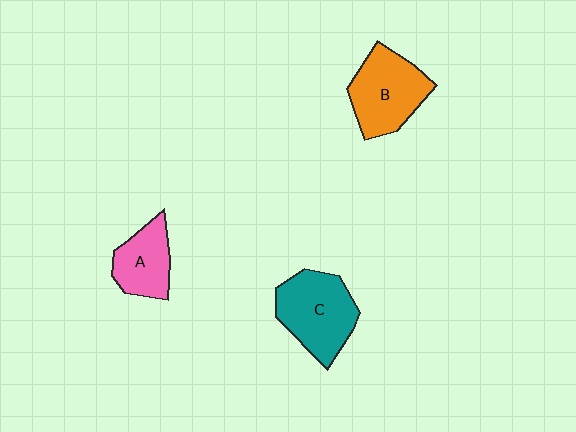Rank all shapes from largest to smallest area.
From largest to smallest: C (teal), B (orange), A (pink).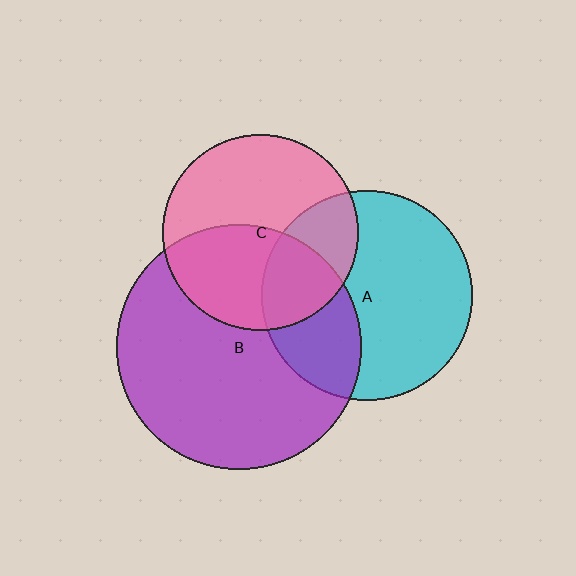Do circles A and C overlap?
Yes.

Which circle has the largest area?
Circle B (purple).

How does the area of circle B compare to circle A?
Approximately 1.4 times.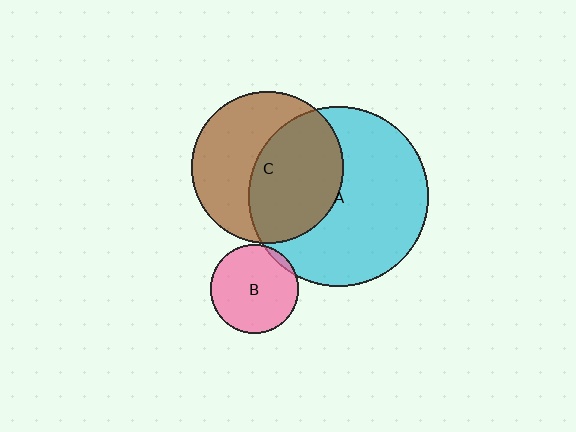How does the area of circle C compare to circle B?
Approximately 2.9 times.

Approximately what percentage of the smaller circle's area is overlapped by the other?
Approximately 50%.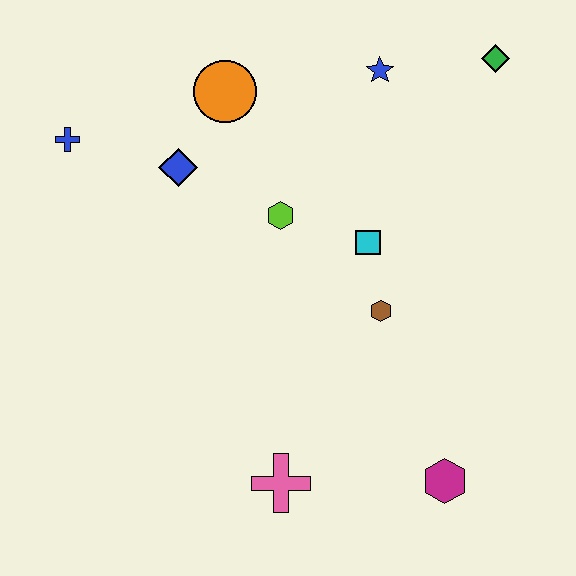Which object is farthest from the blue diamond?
The magenta hexagon is farthest from the blue diamond.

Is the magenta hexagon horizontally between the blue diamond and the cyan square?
No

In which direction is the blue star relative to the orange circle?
The blue star is to the right of the orange circle.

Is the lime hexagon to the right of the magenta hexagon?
No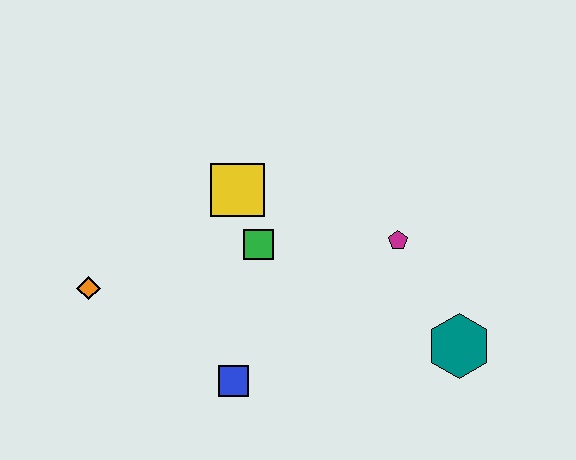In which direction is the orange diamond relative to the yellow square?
The orange diamond is to the left of the yellow square.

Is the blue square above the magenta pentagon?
No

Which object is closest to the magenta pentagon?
The teal hexagon is closest to the magenta pentagon.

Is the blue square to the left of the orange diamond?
No